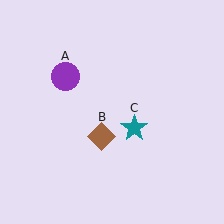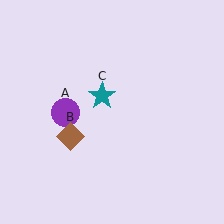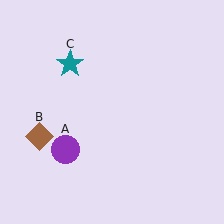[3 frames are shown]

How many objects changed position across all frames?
3 objects changed position: purple circle (object A), brown diamond (object B), teal star (object C).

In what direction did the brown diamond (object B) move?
The brown diamond (object B) moved left.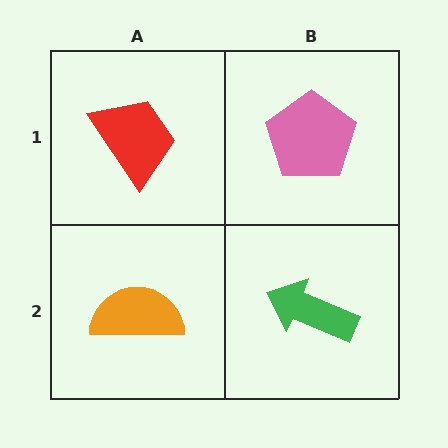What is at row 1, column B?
A pink pentagon.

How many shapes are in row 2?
2 shapes.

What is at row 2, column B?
A green arrow.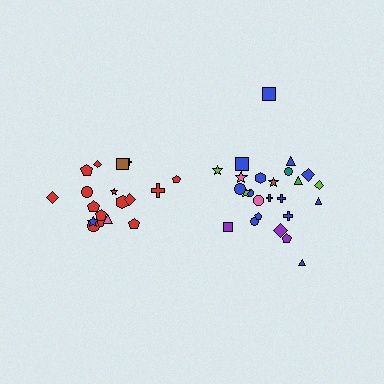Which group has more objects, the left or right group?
The right group.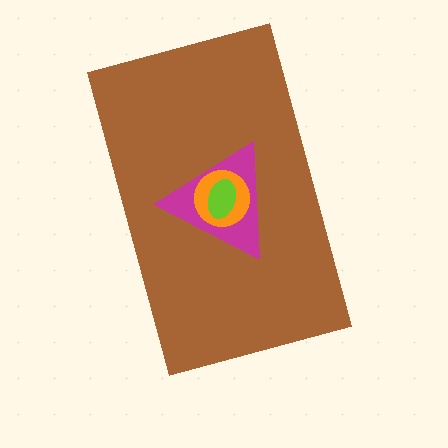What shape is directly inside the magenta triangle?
The orange circle.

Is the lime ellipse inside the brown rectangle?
Yes.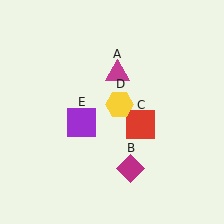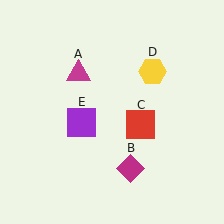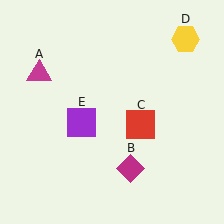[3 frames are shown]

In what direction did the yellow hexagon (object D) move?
The yellow hexagon (object D) moved up and to the right.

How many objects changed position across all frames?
2 objects changed position: magenta triangle (object A), yellow hexagon (object D).